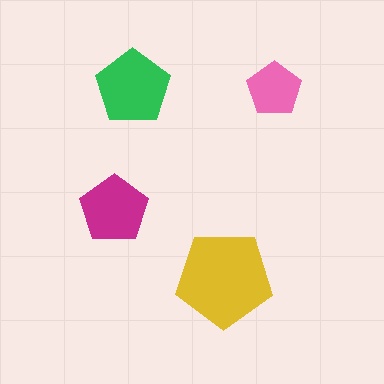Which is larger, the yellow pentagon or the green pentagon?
The yellow one.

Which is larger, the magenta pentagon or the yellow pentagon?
The yellow one.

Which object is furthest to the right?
The pink pentagon is rightmost.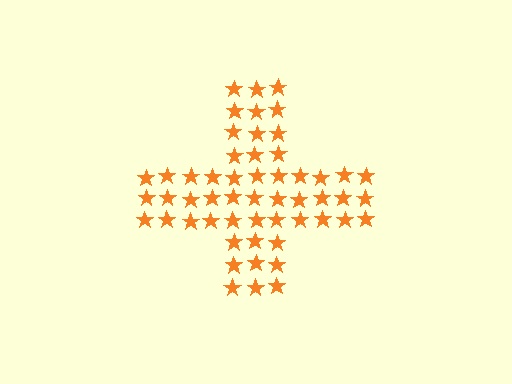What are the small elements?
The small elements are stars.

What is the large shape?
The large shape is a cross.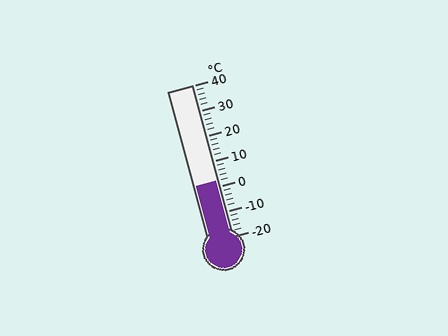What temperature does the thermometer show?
The thermometer shows approximately 2°C.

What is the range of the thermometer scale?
The thermometer scale ranges from -20°C to 40°C.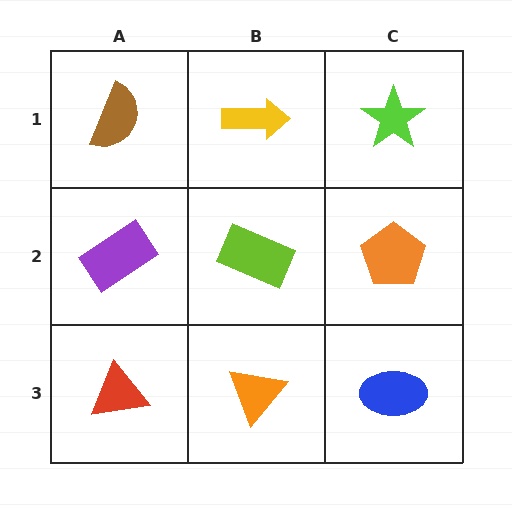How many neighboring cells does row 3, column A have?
2.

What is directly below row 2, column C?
A blue ellipse.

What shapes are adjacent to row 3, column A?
A purple rectangle (row 2, column A), an orange triangle (row 3, column B).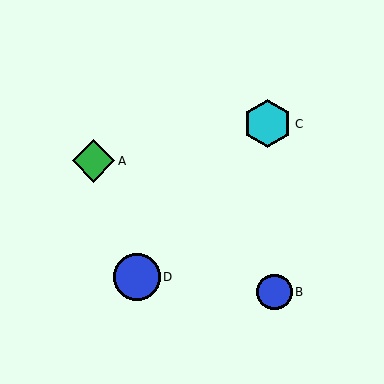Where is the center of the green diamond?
The center of the green diamond is at (93, 161).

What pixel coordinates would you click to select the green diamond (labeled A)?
Click at (93, 161) to select the green diamond A.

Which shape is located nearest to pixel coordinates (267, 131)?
The cyan hexagon (labeled C) at (268, 124) is nearest to that location.